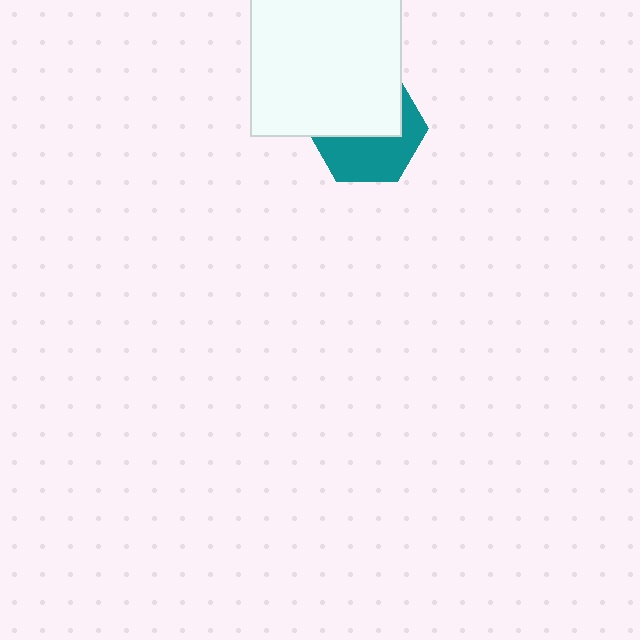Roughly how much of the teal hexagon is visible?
About half of it is visible (roughly 48%).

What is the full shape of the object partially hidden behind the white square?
The partially hidden object is a teal hexagon.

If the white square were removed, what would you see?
You would see the complete teal hexagon.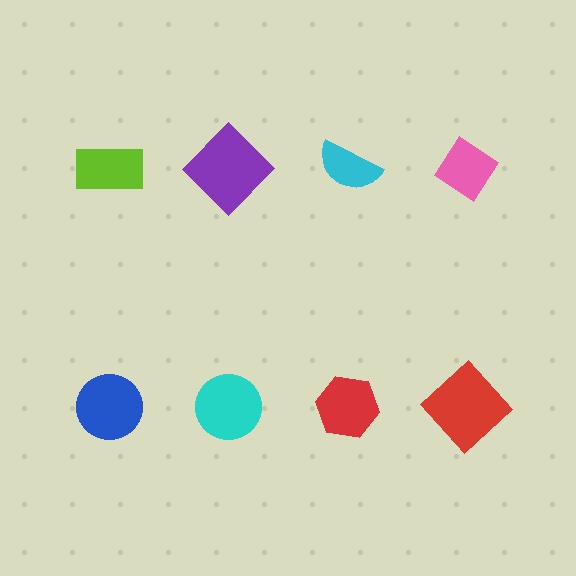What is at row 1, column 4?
A pink diamond.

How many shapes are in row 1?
4 shapes.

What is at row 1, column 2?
A purple diamond.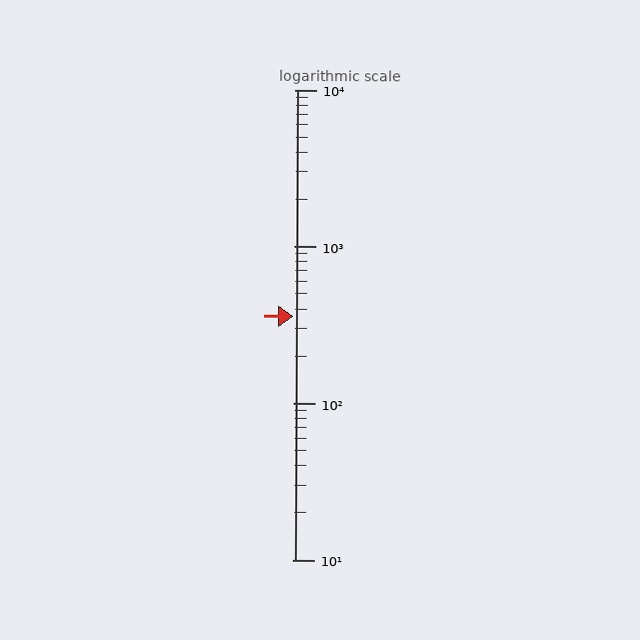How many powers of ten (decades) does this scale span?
The scale spans 3 decades, from 10 to 10000.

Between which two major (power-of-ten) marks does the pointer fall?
The pointer is between 100 and 1000.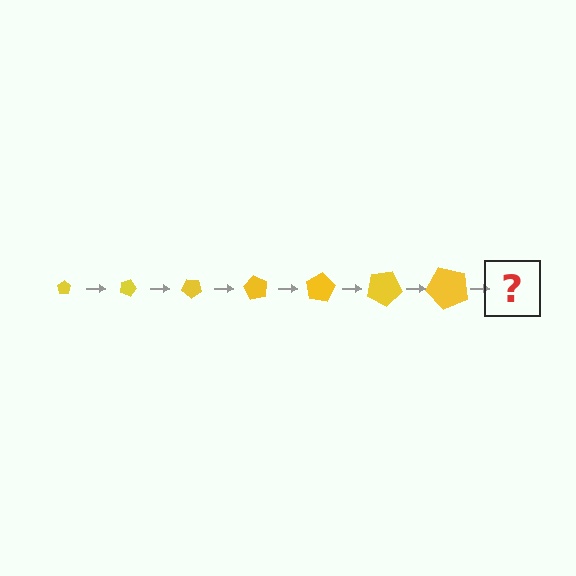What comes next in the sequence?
The next element should be a pentagon, larger than the previous one and rotated 140 degrees from the start.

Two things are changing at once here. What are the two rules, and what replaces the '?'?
The two rules are that the pentagon grows larger each step and it rotates 20 degrees each step. The '?' should be a pentagon, larger than the previous one and rotated 140 degrees from the start.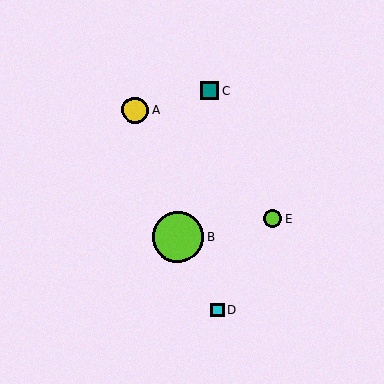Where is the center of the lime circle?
The center of the lime circle is at (272, 219).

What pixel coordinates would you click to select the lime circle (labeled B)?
Click at (178, 237) to select the lime circle B.